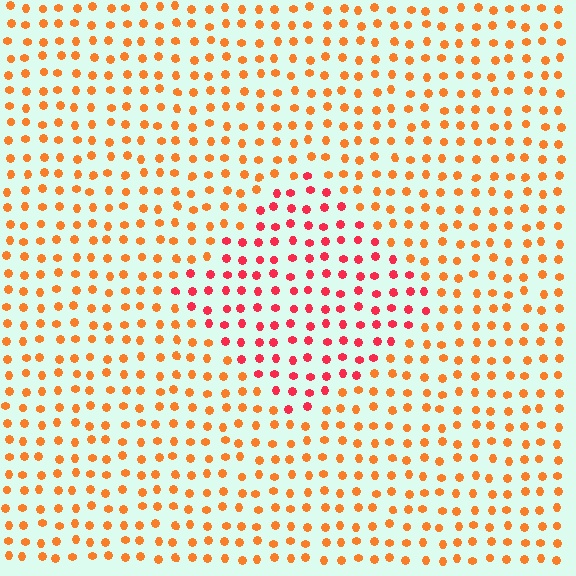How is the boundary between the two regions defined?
The boundary is defined purely by a slight shift in hue (about 35 degrees). Spacing, size, and orientation are identical on both sides.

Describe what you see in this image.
The image is filled with small orange elements in a uniform arrangement. A diamond-shaped region is visible where the elements are tinted to a slightly different hue, forming a subtle color boundary.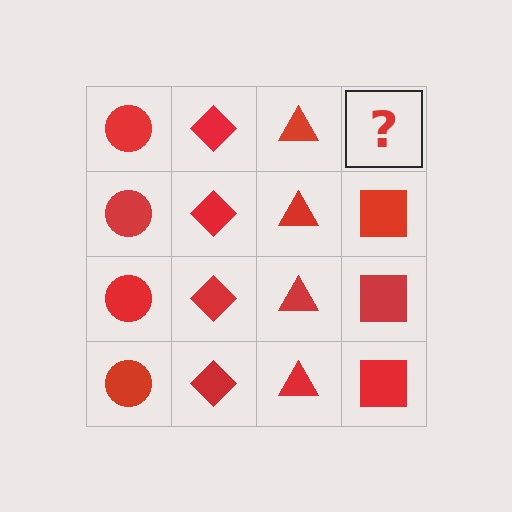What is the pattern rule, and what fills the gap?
The rule is that each column has a consistent shape. The gap should be filled with a red square.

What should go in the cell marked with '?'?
The missing cell should contain a red square.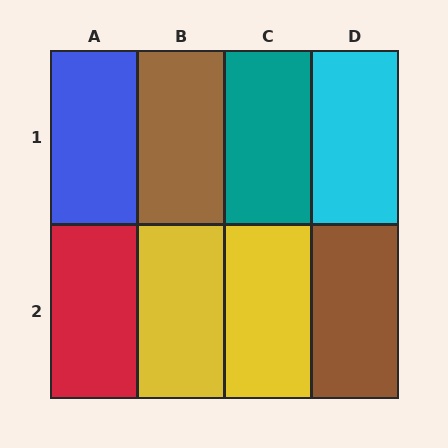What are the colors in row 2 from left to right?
Red, yellow, yellow, brown.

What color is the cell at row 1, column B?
Brown.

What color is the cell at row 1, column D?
Cyan.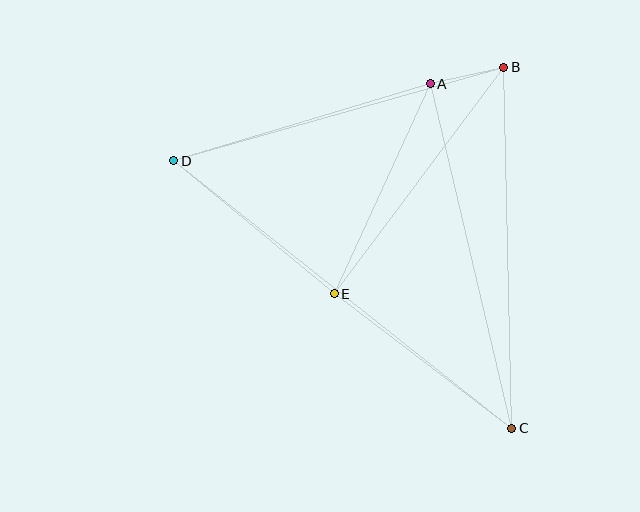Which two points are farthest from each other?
Points C and D are farthest from each other.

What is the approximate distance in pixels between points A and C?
The distance between A and C is approximately 354 pixels.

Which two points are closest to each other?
Points A and B are closest to each other.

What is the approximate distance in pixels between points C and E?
The distance between C and E is approximately 223 pixels.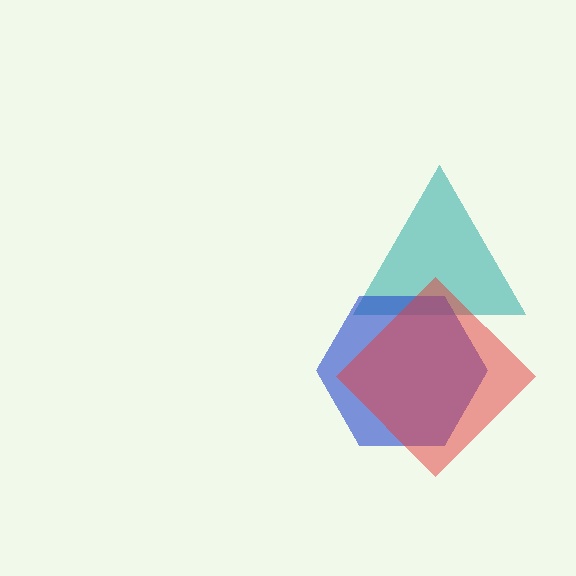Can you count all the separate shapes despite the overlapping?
Yes, there are 3 separate shapes.